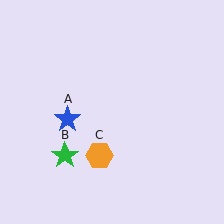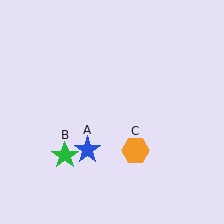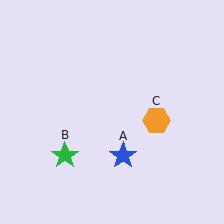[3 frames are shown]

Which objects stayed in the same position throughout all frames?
Green star (object B) remained stationary.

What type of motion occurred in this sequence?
The blue star (object A), orange hexagon (object C) rotated counterclockwise around the center of the scene.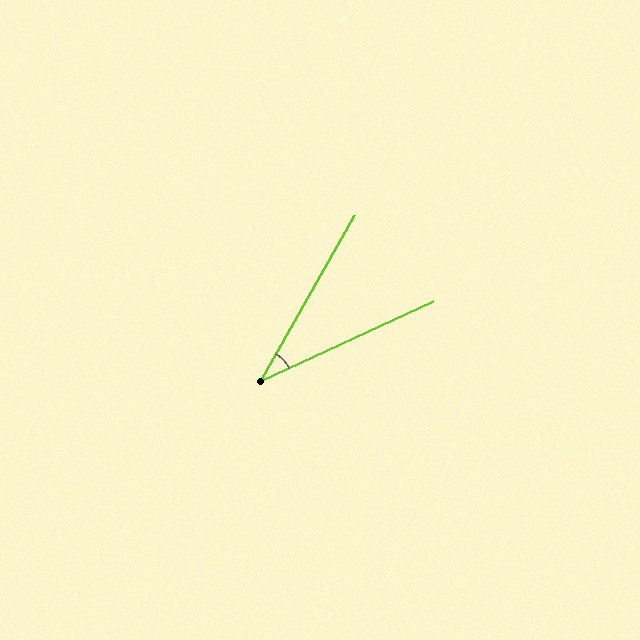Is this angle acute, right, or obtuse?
It is acute.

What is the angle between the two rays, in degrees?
Approximately 35 degrees.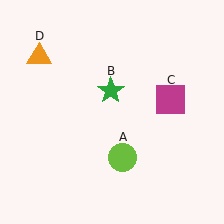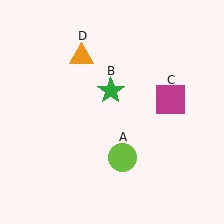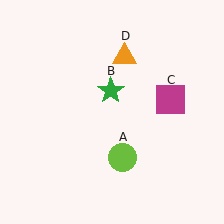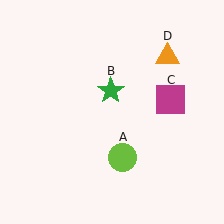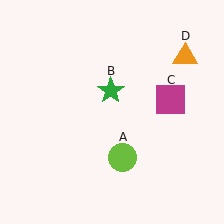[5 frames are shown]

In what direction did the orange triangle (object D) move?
The orange triangle (object D) moved right.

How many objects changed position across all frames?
1 object changed position: orange triangle (object D).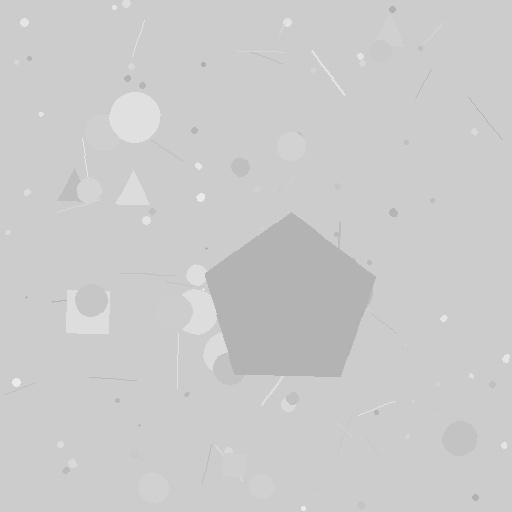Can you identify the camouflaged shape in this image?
The camouflaged shape is a pentagon.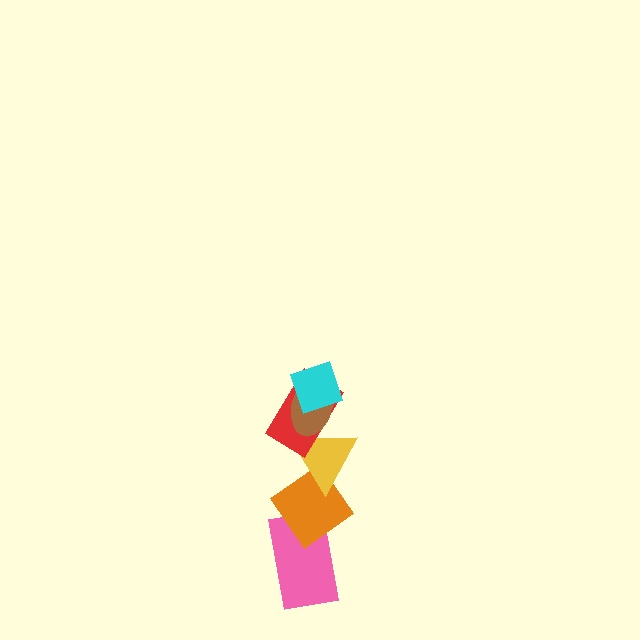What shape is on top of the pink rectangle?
The orange diamond is on top of the pink rectangle.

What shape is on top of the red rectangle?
The brown ellipse is on top of the red rectangle.